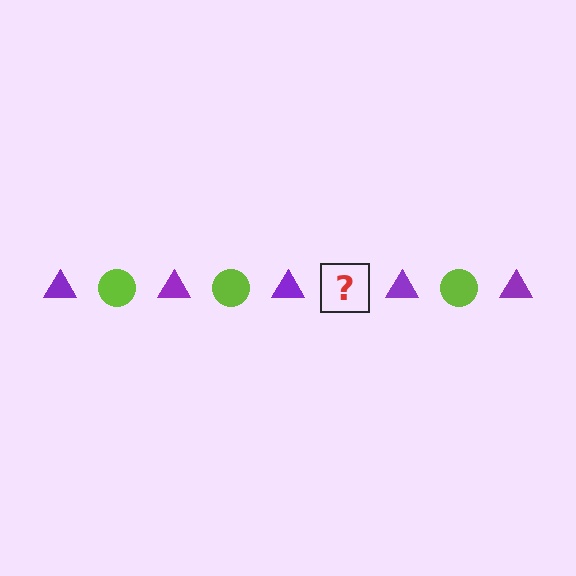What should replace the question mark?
The question mark should be replaced with a lime circle.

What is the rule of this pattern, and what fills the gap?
The rule is that the pattern alternates between purple triangle and lime circle. The gap should be filled with a lime circle.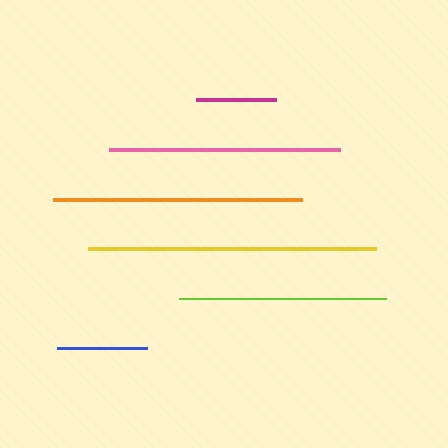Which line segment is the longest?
The yellow line is the longest at approximately 288 pixels.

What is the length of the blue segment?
The blue segment is approximately 89 pixels long.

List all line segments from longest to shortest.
From longest to shortest: yellow, orange, pink, lime, blue, magenta.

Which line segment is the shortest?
The magenta line is the shortest at approximately 81 pixels.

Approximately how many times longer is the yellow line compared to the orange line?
The yellow line is approximately 1.2 times the length of the orange line.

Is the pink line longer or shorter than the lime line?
The pink line is longer than the lime line.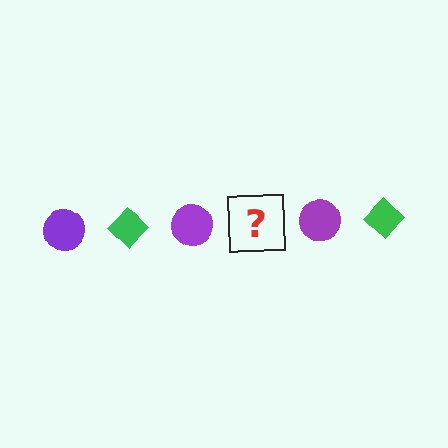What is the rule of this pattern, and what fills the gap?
The rule is that the pattern alternates between purple circle and green diamond. The gap should be filled with a green diamond.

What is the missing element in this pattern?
The missing element is a green diamond.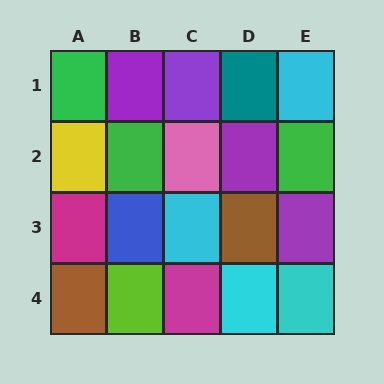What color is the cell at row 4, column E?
Cyan.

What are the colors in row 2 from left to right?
Yellow, green, pink, purple, green.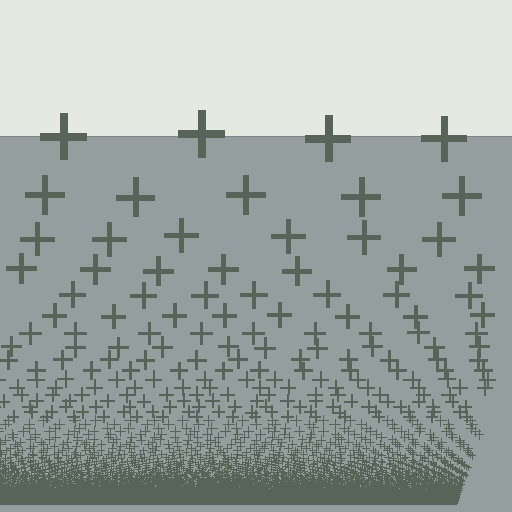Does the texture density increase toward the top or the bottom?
Density increases toward the bottom.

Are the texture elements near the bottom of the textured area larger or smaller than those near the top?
Smaller. The gradient is inverted — elements near the bottom are smaller and denser.